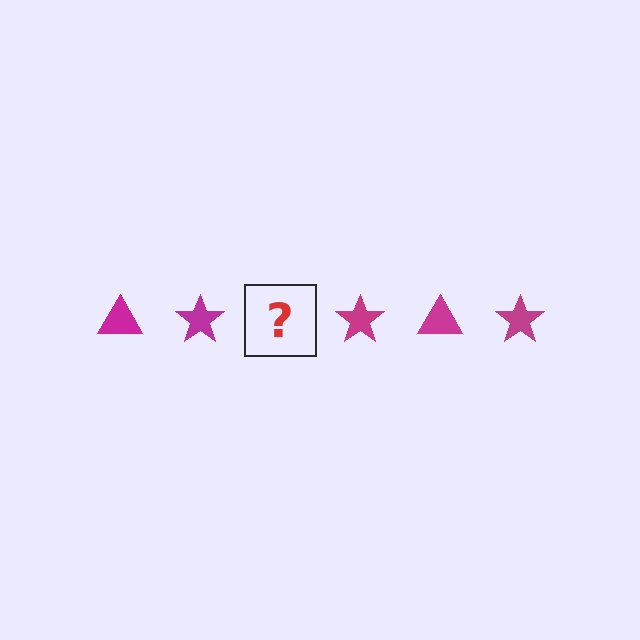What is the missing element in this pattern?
The missing element is a magenta triangle.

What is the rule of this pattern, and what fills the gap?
The rule is that the pattern cycles through triangle, star shapes in magenta. The gap should be filled with a magenta triangle.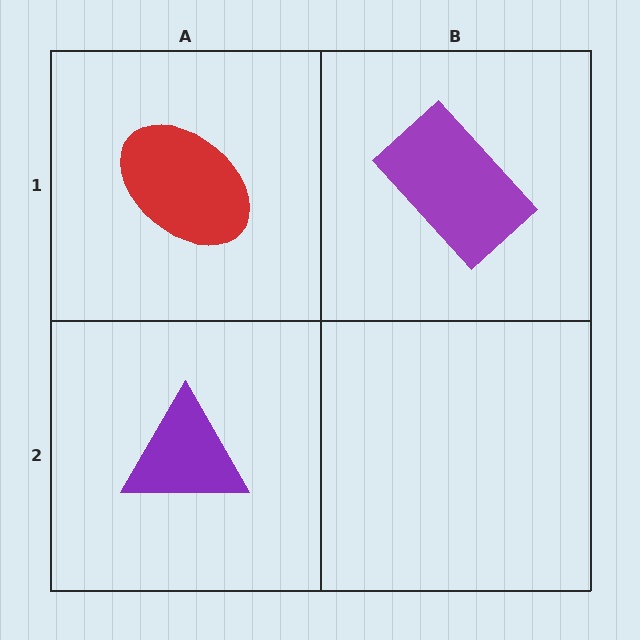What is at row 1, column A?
A red ellipse.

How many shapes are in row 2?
1 shape.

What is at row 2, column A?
A purple triangle.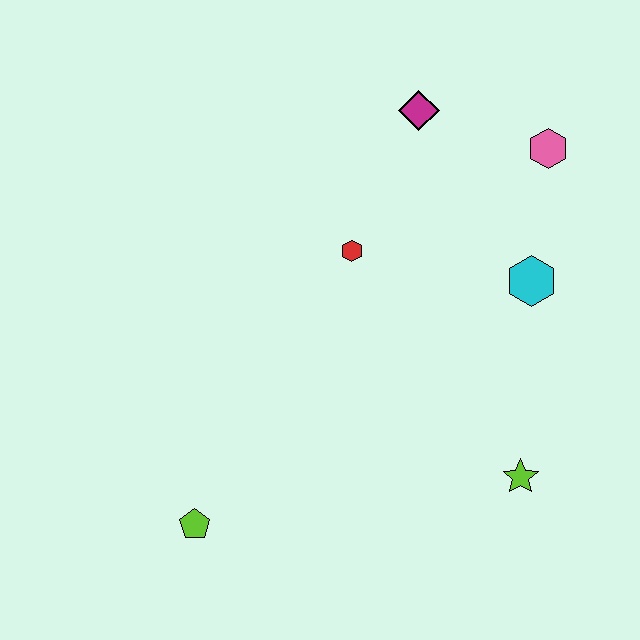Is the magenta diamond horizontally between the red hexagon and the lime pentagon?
No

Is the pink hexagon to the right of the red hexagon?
Yes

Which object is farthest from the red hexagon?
The lime pentagon is farthest from the red hexagon.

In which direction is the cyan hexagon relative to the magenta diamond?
The cyan hexagon is below the magenta diamond.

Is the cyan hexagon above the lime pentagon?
Yes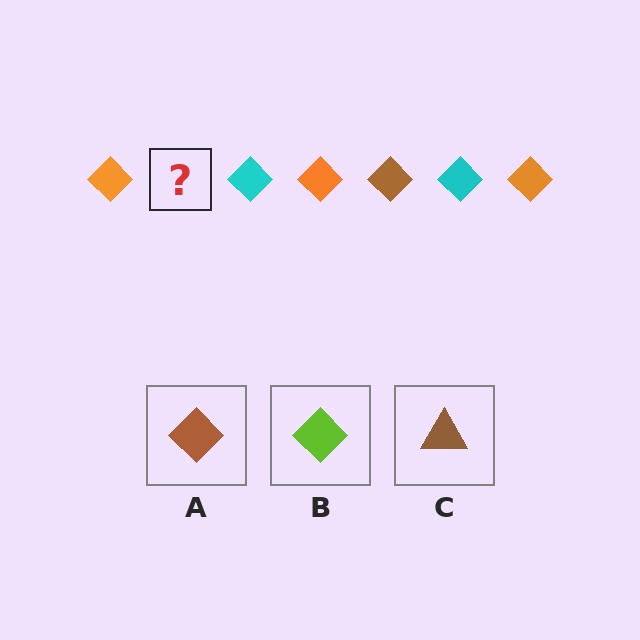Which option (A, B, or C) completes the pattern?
A.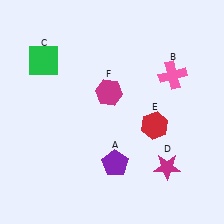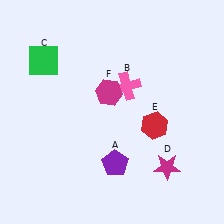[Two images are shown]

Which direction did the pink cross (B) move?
The pink cross (B) moved left.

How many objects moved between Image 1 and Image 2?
1 object moved between the two images.